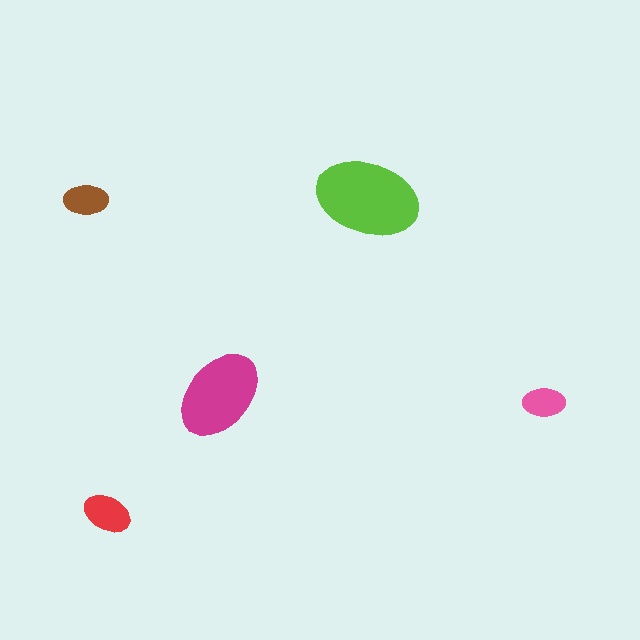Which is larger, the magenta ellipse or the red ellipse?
The magenta one.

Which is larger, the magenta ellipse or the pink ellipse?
The magenta one.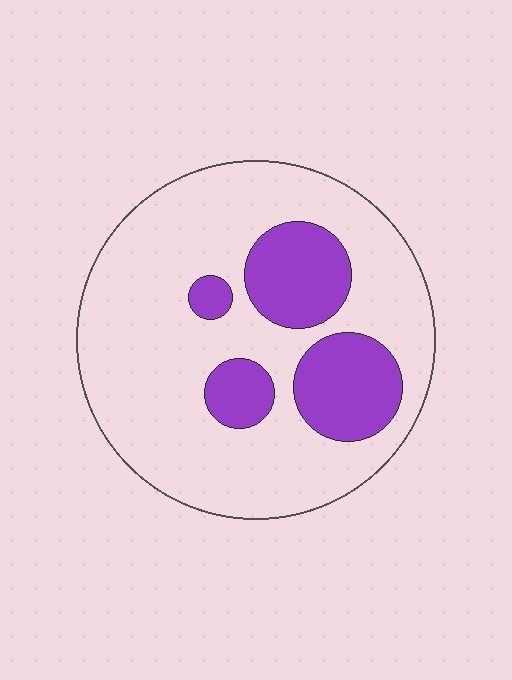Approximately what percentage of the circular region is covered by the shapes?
Approximately 25%.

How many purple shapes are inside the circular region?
4.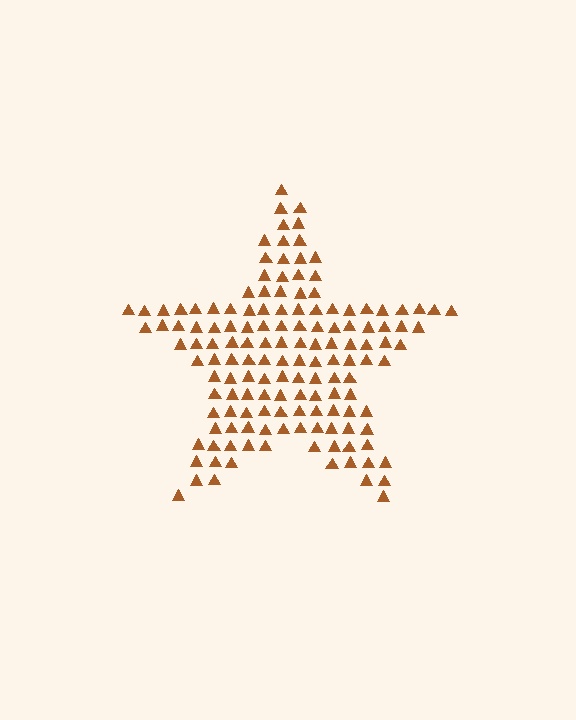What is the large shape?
The large shape is a star.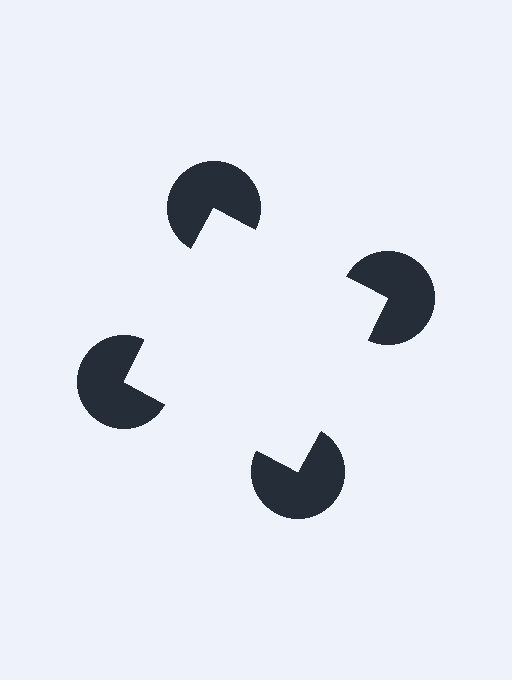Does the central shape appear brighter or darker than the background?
It typically appears slightly brighter than the background, even though no actual brightness change is drawn.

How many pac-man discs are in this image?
There are 4 — one at each vertex of the illusory square.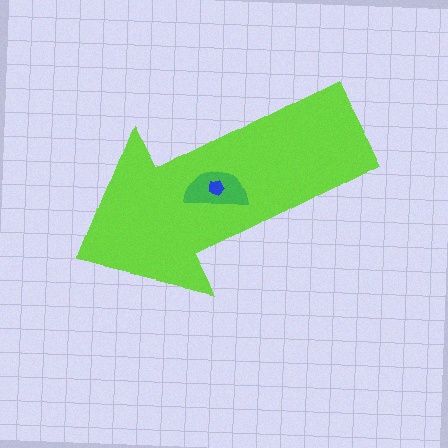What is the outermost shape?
The lime arrow.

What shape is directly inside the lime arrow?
The green semicircle.